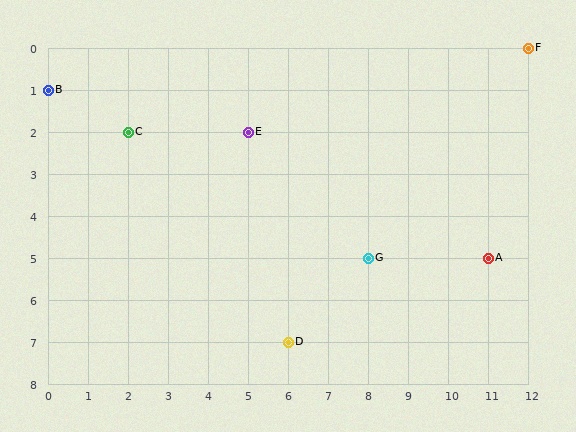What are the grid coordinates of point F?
Point F is at grid coordinates (12, 0).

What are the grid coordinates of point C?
Point C is at grid coordinates (2, 2).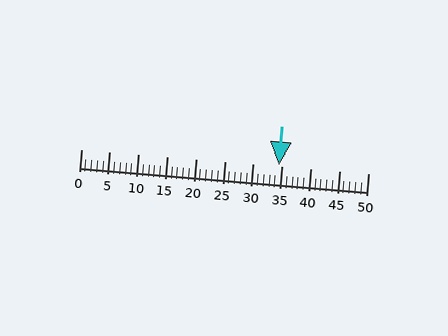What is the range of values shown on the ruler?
The ruler shows values from 0 to 50.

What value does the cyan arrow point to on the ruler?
The cyan arrow points to approximately 34.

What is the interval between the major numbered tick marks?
The major tick marks are spaced 5 units apart.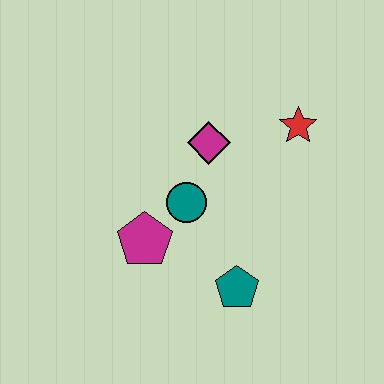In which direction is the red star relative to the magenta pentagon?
The red star is to the right of the magenta pentagon.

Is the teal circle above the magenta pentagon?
Yes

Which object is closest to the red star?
The magenta diamond is closest to the red star.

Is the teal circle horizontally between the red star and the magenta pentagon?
Yes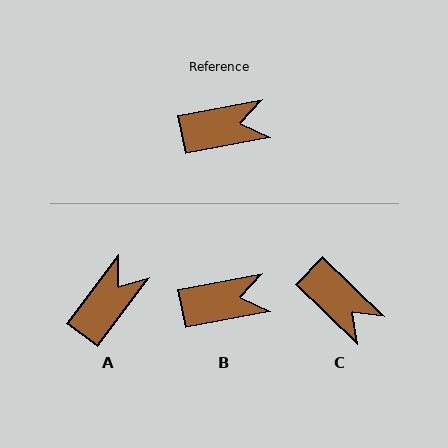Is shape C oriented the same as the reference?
No, it is off by about 55 degrees.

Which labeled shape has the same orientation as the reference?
B.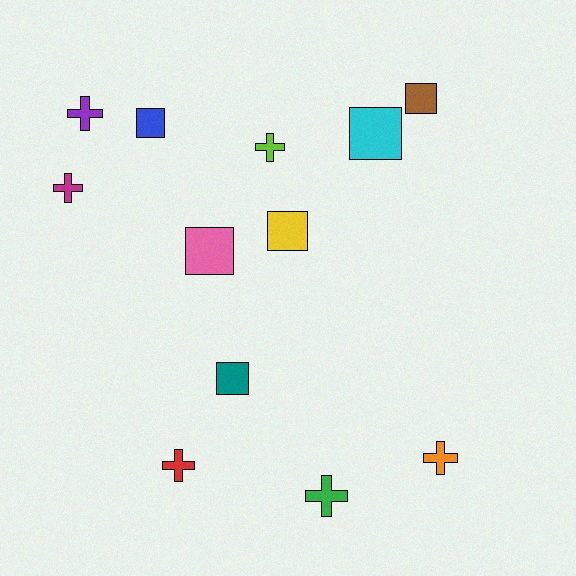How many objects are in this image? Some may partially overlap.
There are 12 objects.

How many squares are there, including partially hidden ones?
There are 6 squares.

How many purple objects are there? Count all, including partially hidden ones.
There is 1 purple object.